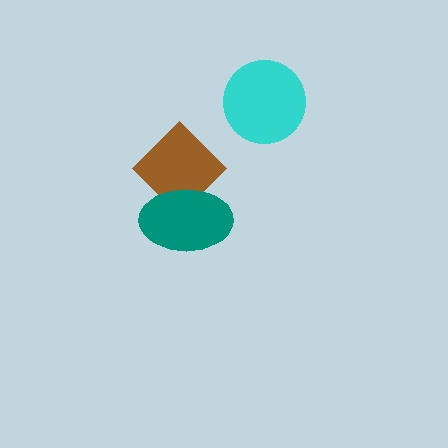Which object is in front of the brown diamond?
The teal ellipse is in front of the brown diamond.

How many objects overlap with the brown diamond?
1 object overlaps with the brown diamond.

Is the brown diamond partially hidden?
Yes, it is partially covered by another shape.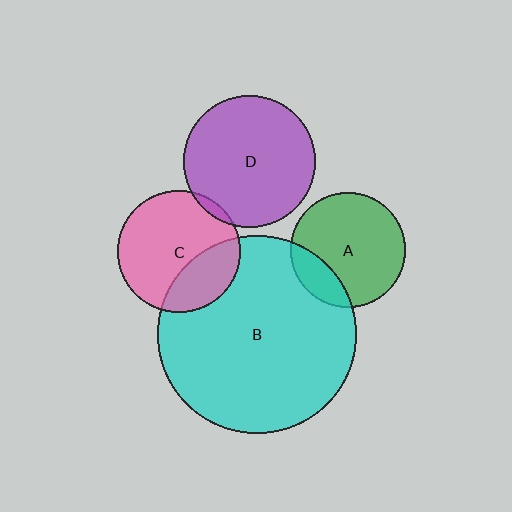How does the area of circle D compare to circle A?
Approximately 1.3 times.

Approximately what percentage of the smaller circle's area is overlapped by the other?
Approximately 5%.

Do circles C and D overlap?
Yes.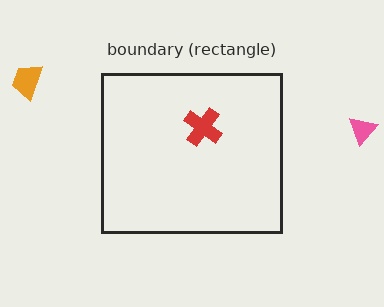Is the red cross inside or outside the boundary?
Inside.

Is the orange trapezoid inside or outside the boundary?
Outside.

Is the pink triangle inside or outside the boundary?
Outside.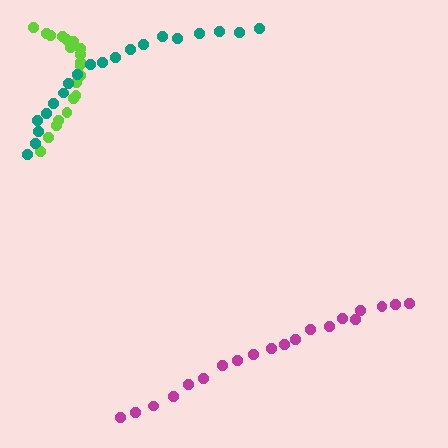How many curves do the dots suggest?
There are 3 distinct paths.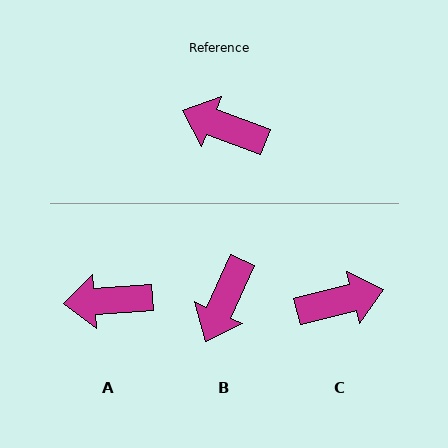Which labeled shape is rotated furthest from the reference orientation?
C, about 145 degrees away.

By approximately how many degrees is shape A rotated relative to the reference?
Approximately 25 degrees counter-clockwise.